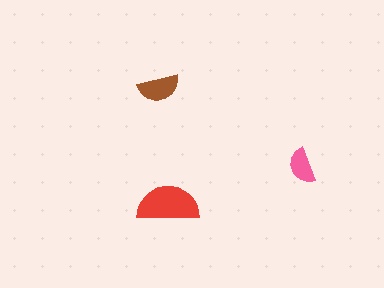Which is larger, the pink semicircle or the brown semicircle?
The brown one.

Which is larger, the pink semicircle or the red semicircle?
The red one.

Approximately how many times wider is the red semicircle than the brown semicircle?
About 1.5 times wider.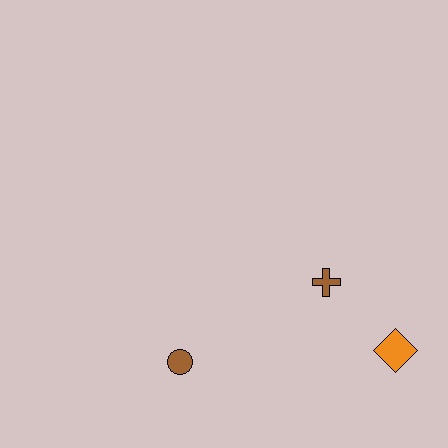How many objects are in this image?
There are 3 objects.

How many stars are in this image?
There are no stars.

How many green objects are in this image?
There are no green objects.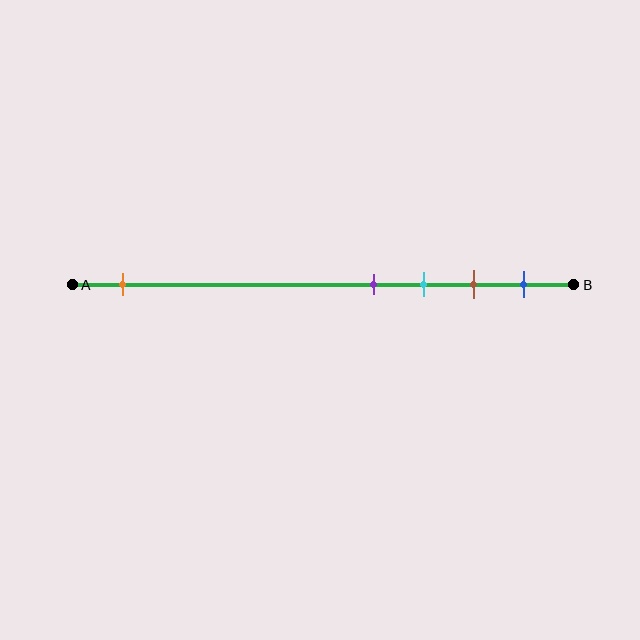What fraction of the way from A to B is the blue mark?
The blue mark is approximately 90% (0.9) of the way from A to B.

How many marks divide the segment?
There are 5 marks dividing the segment.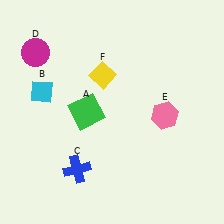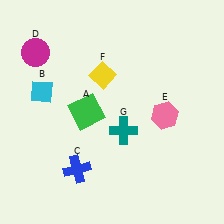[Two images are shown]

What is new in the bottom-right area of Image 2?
A teal cross (G) was added in the bottom-right area of Image 2.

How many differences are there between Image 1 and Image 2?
There is 1 difference between the two images.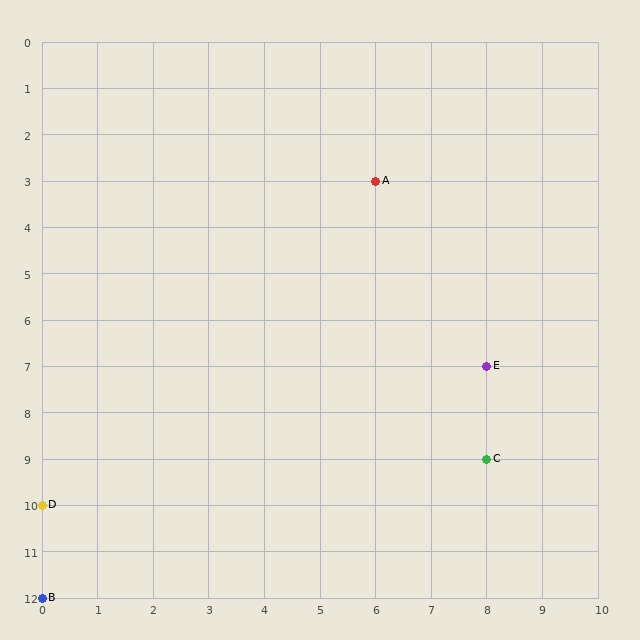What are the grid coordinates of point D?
Point D is at grid coordinates (0, 10).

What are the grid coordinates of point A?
Point A is at grid coordinates (6, 3).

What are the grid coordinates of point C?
Point C is at grid coordinates (8, 9).